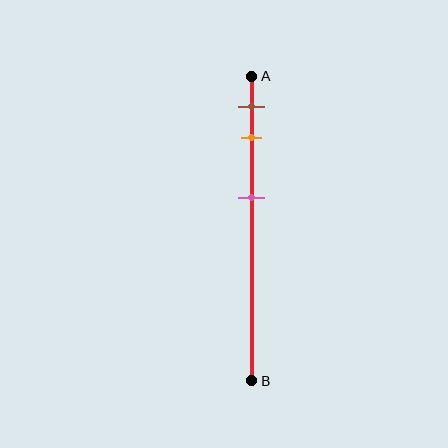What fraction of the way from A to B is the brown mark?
The brown mark is approximately 10% (0.1) of the way from A to B.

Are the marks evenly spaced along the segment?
No, the marks are not evenly spaced.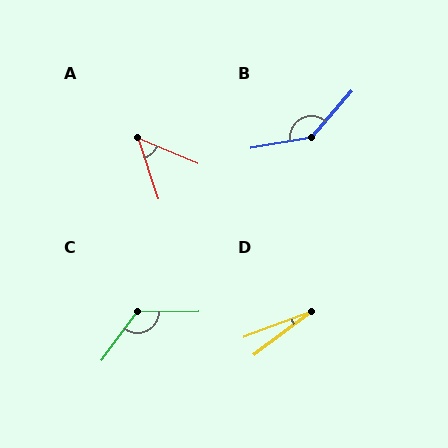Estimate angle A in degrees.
Approximately 49 degrees.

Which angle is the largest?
B, at approximately 141 degrees.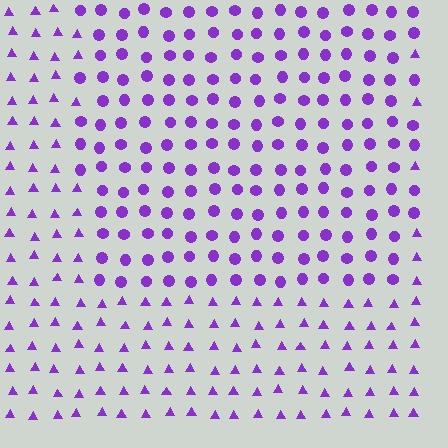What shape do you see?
I see a rectangle.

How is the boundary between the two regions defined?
The boundary is defined by a change in element shape: circles inside vs. triangles outside. All elements share the same color and spacing.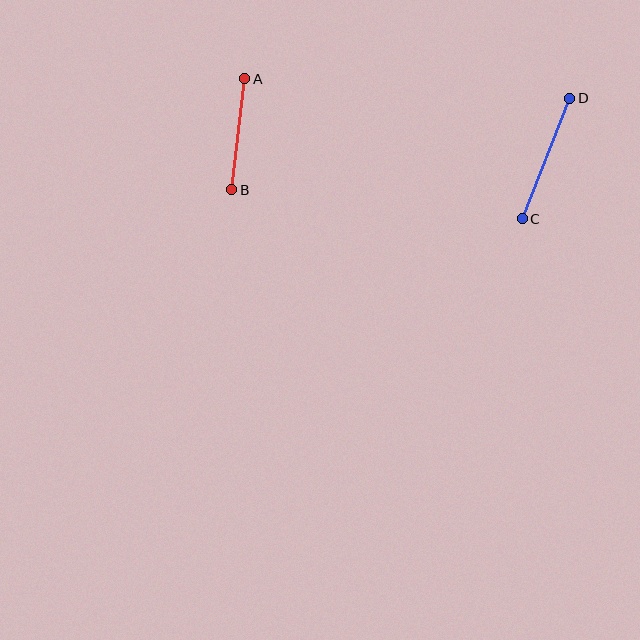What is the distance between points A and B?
The distance is approximately 112 pixels.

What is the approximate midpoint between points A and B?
The midpoint is at approximately (238, 134) pixels.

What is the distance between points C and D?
The distance is approximately 129 pixels.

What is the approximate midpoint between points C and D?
The midpoint is at approximately (546, 159) pixels.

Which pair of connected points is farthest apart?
Points C and D are farthest apart.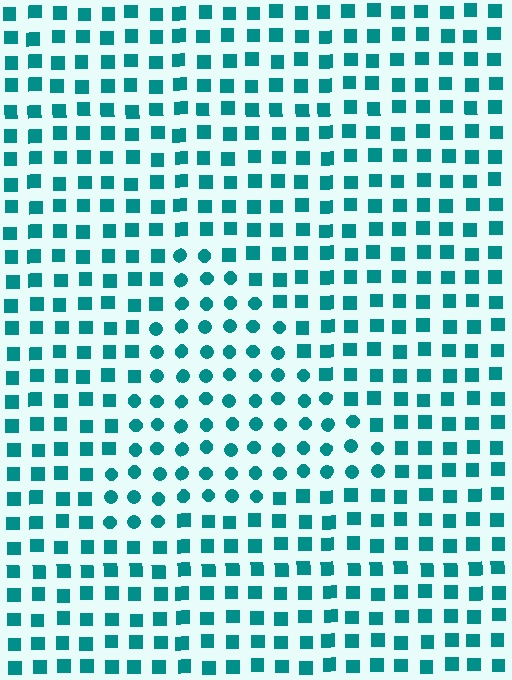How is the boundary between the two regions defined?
The boundary is defined by a change in element shape: circles inside vs. squares outside. All elements share the same color and spacing.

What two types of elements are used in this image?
The image uses circles inside the triangle region and squares outside it.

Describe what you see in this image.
The image is filled with small teal elements arranged in a uniform grid. A triangle-shaped region contains circles, while the surrounding area contains squares. The boundary is defined purely by the change in element shape.